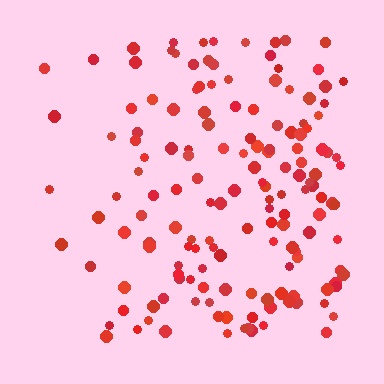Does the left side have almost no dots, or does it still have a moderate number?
Still a moderate number, just noticeably fewer than the right.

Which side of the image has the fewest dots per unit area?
The left.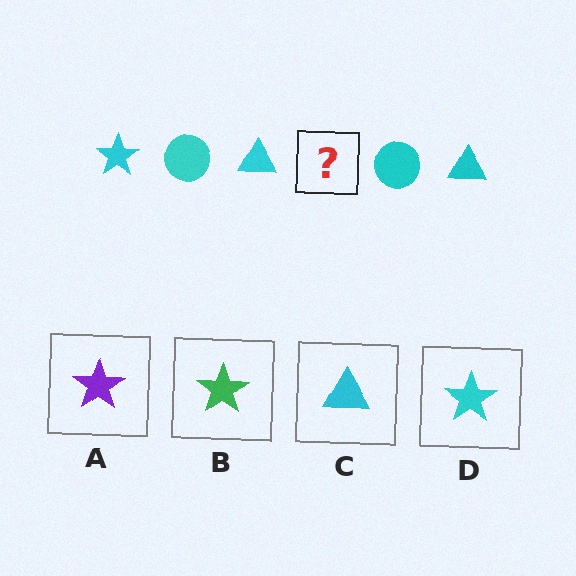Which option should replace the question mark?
Option D.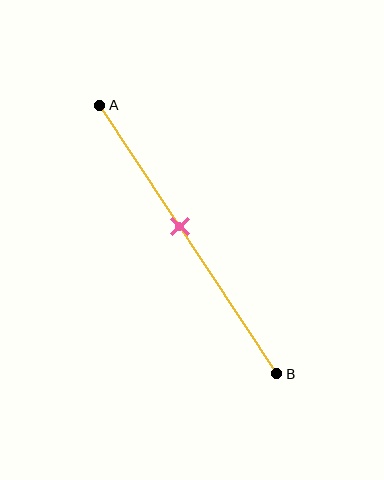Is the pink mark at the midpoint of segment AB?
No, the mark is at about 45% from A, not at the 50% midpoint.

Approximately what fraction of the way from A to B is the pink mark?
The pink mark is approximately 45% of the way from A to B.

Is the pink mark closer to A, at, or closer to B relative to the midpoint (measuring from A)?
The pink mark is closer to point A than the midpoint of segment AB.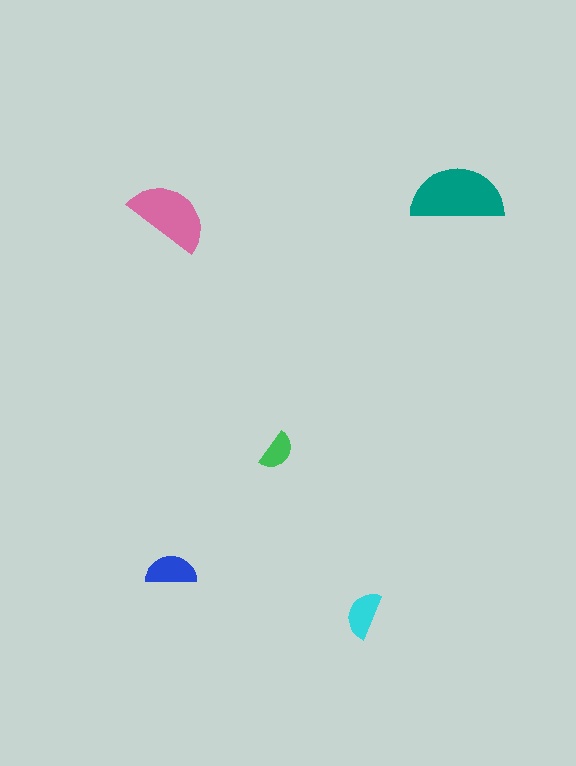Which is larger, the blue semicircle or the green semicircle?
The blue one.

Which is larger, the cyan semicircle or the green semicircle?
The cyan one.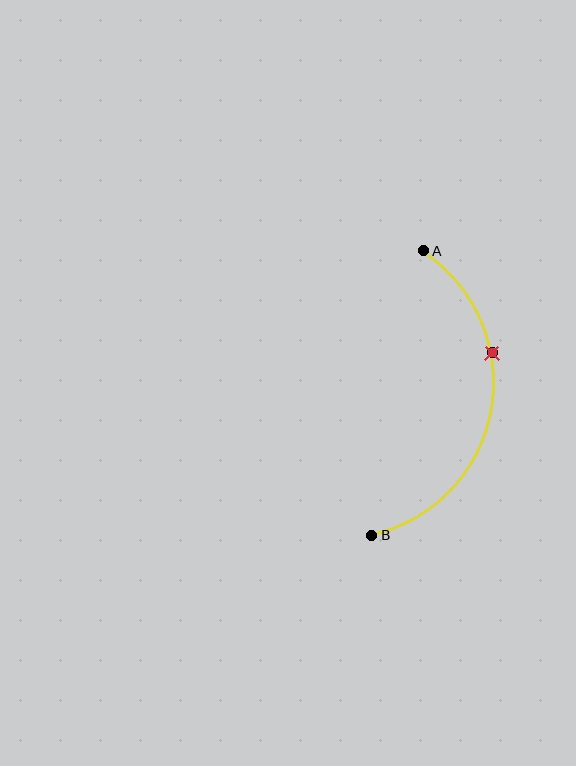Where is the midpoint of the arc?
The arc midpoint is the point on the curve farthest from the straight line joining A and B. It sits to the right of that line.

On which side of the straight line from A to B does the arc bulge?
The arc bulges to the right of the straight line connecting A and B.